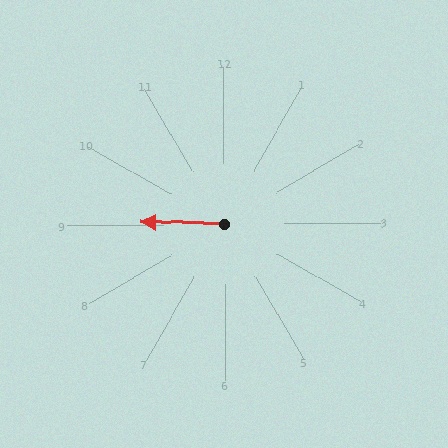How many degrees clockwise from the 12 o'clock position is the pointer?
Approximately 272 degrees.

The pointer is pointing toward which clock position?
Roughly 9 o'clock.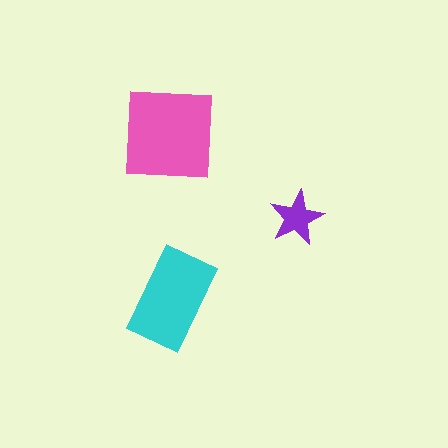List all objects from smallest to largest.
The purple star, the cyan rectangle, the pink square.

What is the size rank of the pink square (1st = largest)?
1st.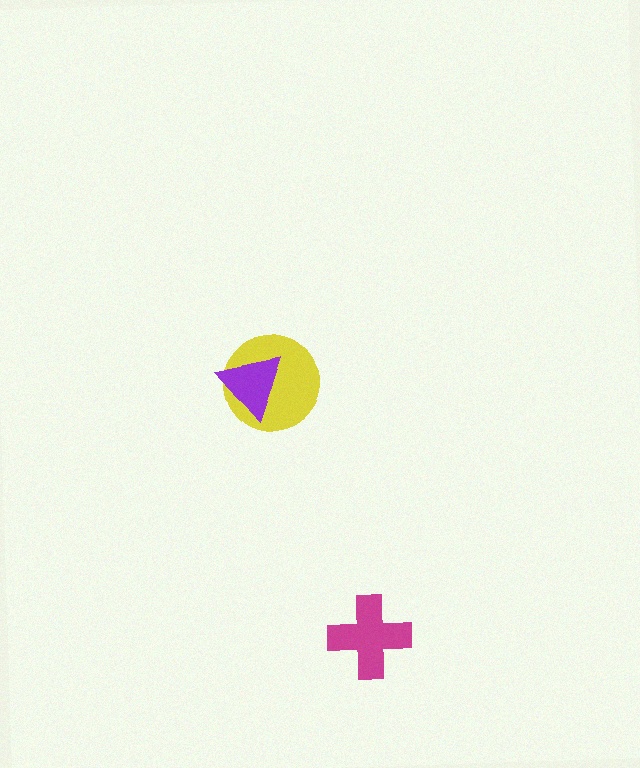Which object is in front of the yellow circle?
The purple triangle is in front of the yellow circle.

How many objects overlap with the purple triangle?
1 object overlaps with the purple triangle.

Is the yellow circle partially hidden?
Yes, it is partially covered by another shape.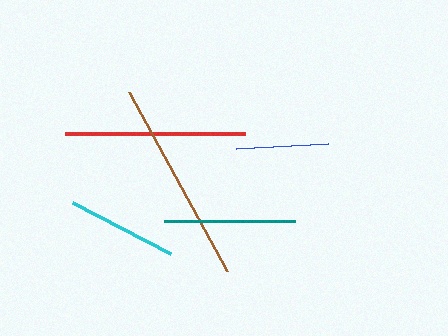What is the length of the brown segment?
The brown segment is approximately 204 pixels long.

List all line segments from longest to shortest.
From longest to shortest: brown, red, teal, cyan, blue.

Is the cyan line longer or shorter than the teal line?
The teal line is longer than the cyan line.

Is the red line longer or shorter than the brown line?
The brown line is longer than the red line.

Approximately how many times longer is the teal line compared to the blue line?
The teal line is approximately 1.4 times the length of the blue line.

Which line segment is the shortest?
The blue line is the shortest at approximately 92 pixels.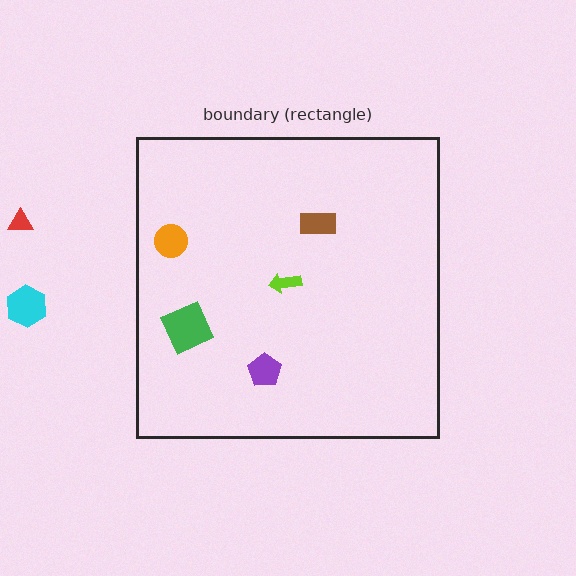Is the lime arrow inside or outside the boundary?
Inside.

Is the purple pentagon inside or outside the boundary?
Inside.